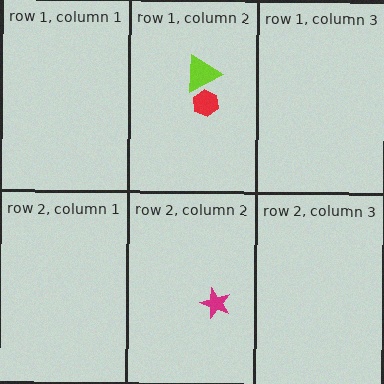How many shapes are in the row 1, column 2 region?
2.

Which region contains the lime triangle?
The row 1, column 2 region.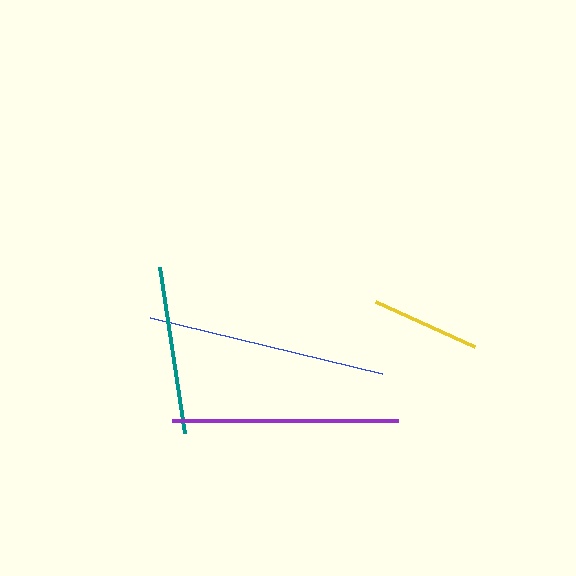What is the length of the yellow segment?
The yellow segment is approximately 108 pixels long.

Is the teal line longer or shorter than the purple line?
The purple line is longer than the teal line.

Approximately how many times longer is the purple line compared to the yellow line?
The purple line is approximately 2.1 times the length of the yellow line.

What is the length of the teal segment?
The teal segment is approximately 168 pixels long.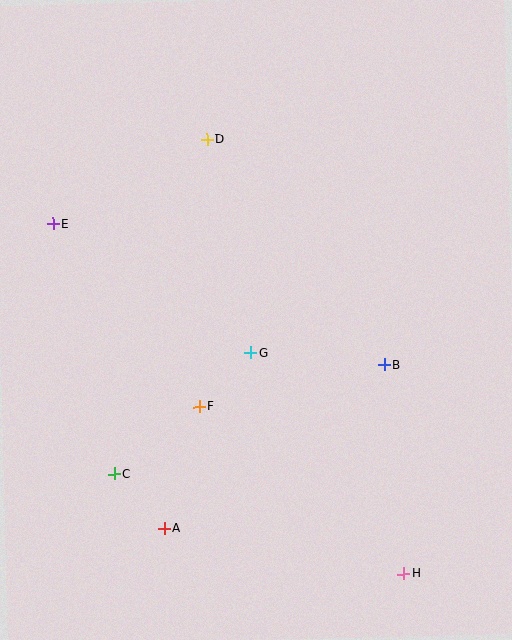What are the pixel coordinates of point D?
Point D is at (207, 139).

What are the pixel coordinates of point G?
Point G is at (251, 353).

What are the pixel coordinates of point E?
Point E is at (53, 224).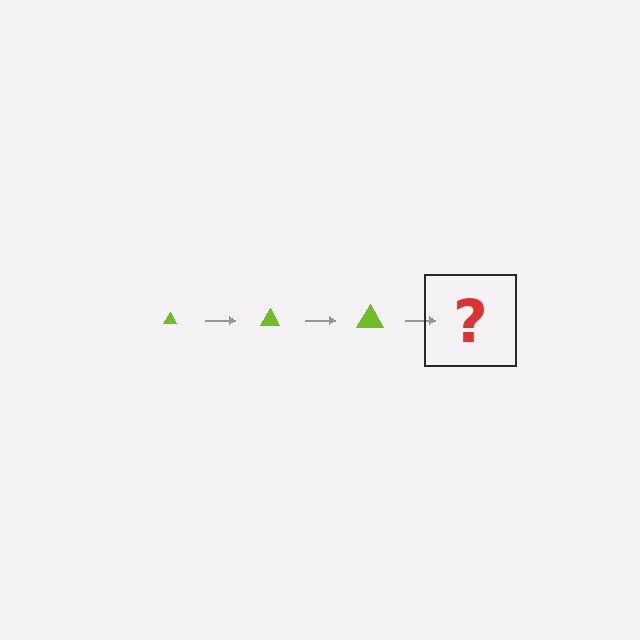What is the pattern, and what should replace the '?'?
The pattern is that the triangle gets progressively larger each step. The '?' should be a lime triangle, larger than the previous one.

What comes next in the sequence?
The next element should be a lime triangle, larger than the previous one.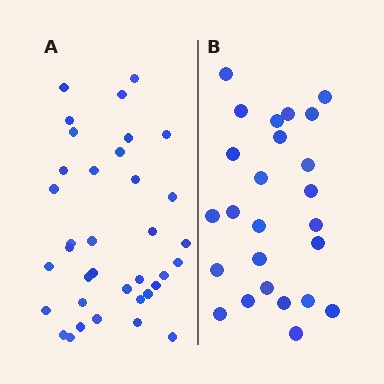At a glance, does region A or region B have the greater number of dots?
Region A (the left region) has more dots.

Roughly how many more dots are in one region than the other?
Region A has roughly 12 or so more dots than region B.